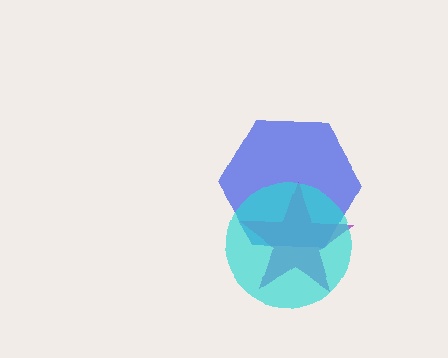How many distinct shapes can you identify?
There are 3 distinct shapes: a blue hexagon, a purple star, a cyan circle.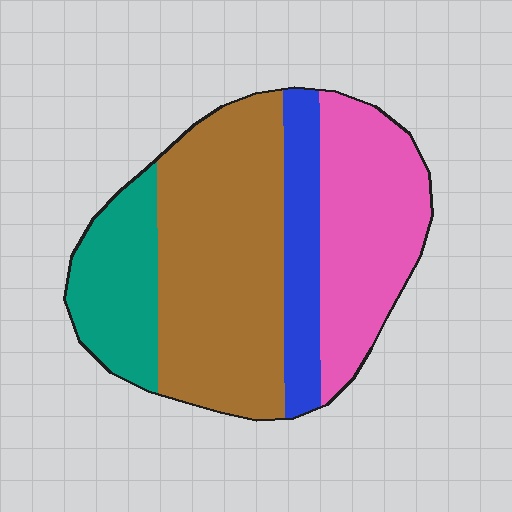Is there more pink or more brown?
Brown.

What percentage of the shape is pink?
Pink covers about 30% of the shape.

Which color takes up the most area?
Brown, at roughly 40%.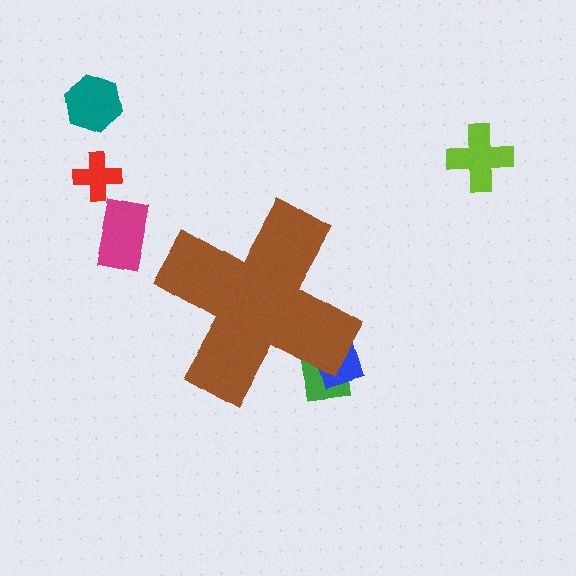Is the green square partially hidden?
Yes, the green square is partially hidden behind the brown cross.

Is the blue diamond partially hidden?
Yes, the blue diamond is partially hidden behind the brown cross.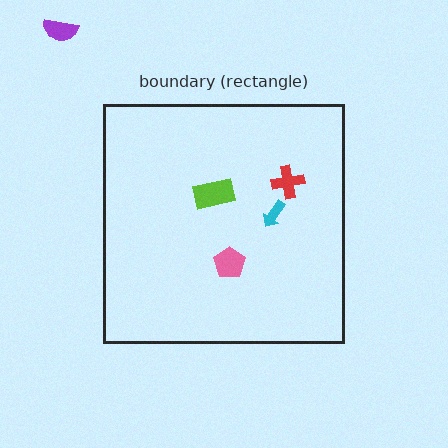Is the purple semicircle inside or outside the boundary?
Outside.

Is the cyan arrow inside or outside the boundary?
Inside.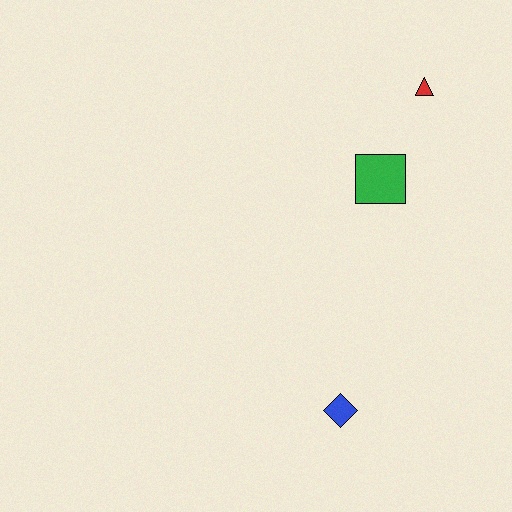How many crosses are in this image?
There are no crosses.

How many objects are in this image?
There are 3 objects.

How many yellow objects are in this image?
There are no yellow objects.